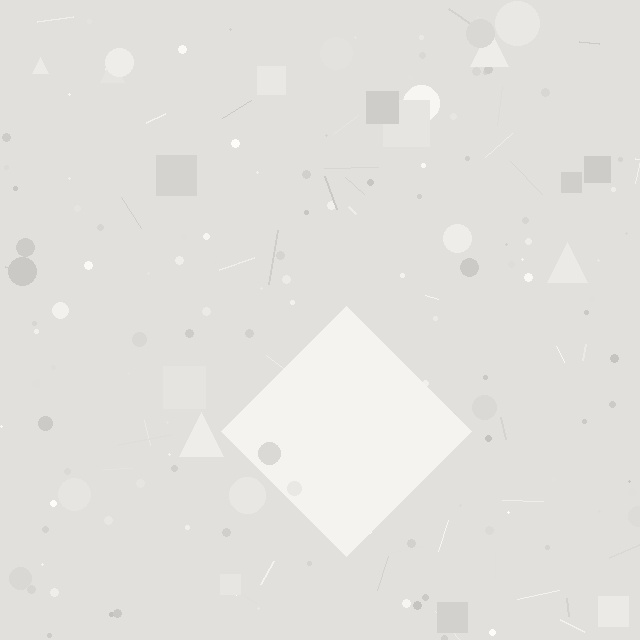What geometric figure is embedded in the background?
A diamond is embedded in the background.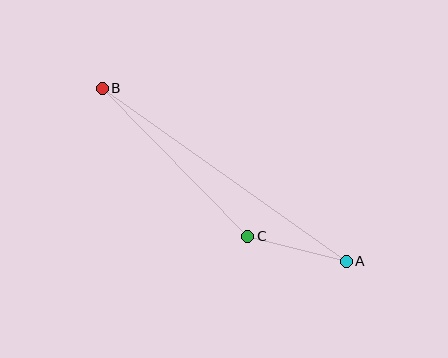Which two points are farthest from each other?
Points A and B are farthest from each other.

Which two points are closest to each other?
Points A and C are closest to each other.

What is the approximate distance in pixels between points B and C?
The distance between B and C is approximately 208 pixels.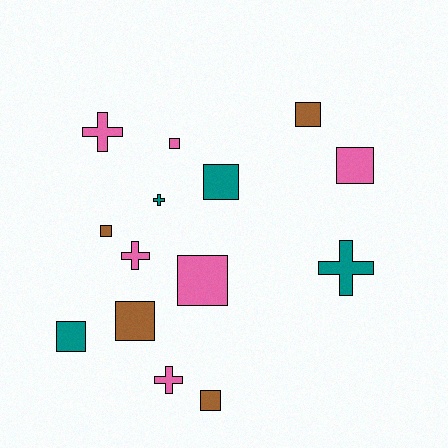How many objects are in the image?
There are 14 objects.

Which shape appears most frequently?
Square, with 9 objects.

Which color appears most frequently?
Pink, with 6 objects.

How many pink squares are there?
There are 3 pink squares.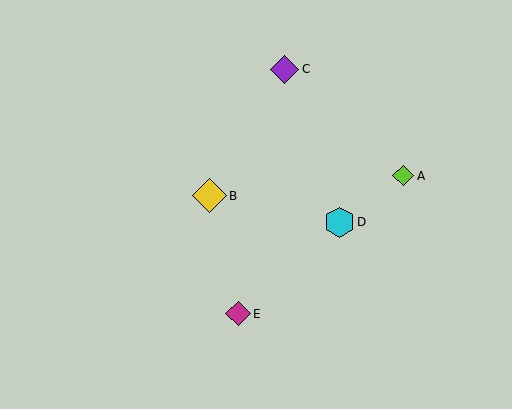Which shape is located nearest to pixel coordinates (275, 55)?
The purple diamond (labeled C) at (285, 69) is nearest to that location.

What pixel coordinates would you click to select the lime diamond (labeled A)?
Click at (403, 176) to select the lime diamond A.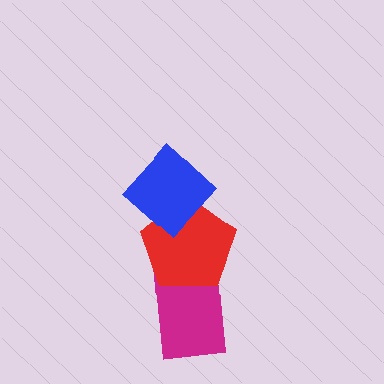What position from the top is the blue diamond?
The blue diamond is 1st from the top.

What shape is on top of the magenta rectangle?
The red pentagon is on top of the magenta rectangle.